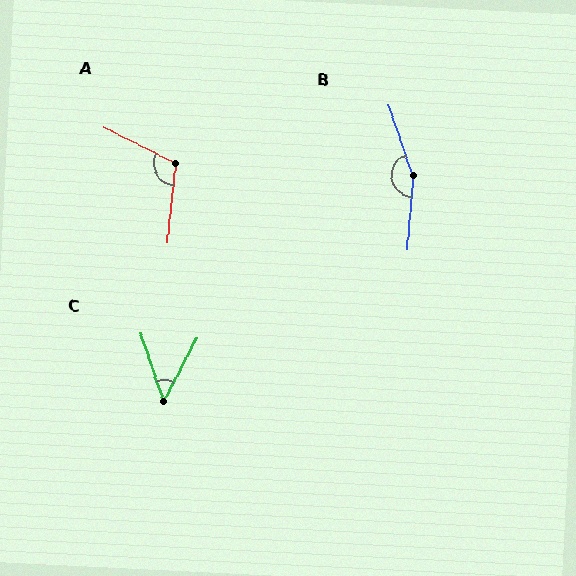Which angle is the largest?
B, at approximately 157 degrees.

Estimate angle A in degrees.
Approximately 111 degrees.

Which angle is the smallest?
C, at approximately 47 degrees.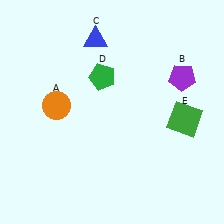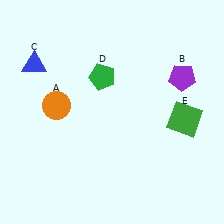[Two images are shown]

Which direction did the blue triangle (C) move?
The blue triangle (C) moved left.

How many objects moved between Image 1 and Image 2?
1 object moved between the two images.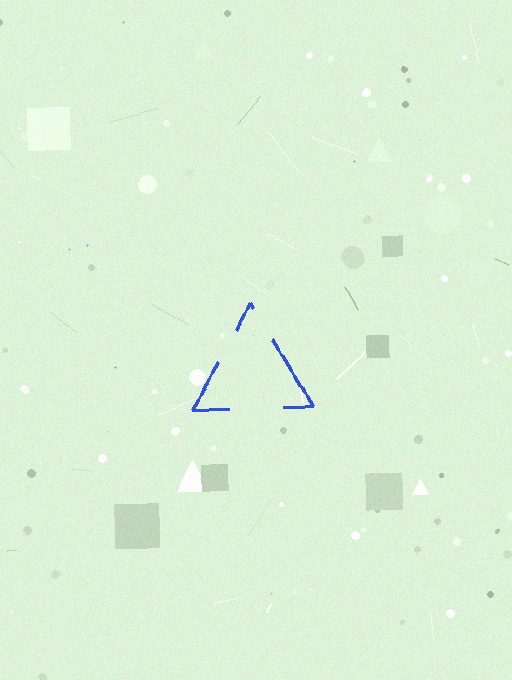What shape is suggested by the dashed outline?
The dashed outline suggests a triangle.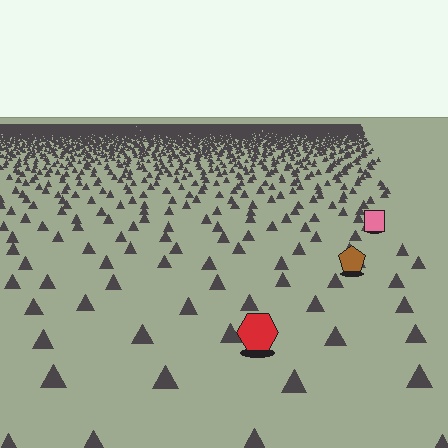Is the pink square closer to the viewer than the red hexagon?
No. The red hexagon is closer — you can tell from the texture gradient: the ground texture is coarser near it.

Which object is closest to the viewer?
The red hexagon is closest. The texture marks near it are larger and more spread out.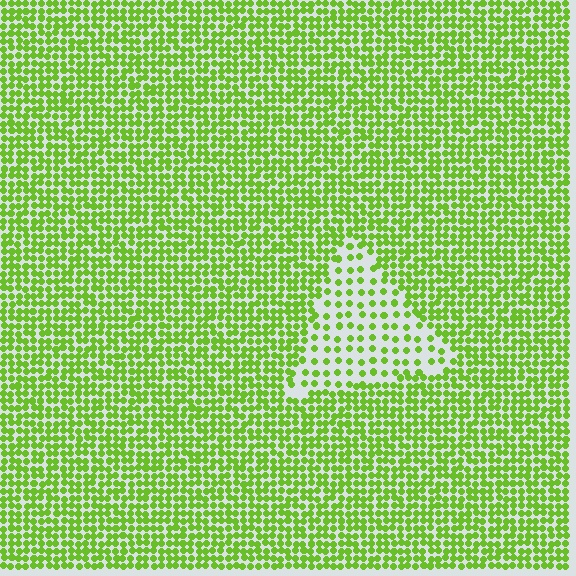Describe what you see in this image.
The image contains small lime elements arranged at two different densities. A triangle-shaped region is visible where the elements are less densely packed than the surrounding area.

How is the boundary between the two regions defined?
The boundary is defined by a change in element density (approximately 2.3x ratio). All elements are the same color, size, and shape.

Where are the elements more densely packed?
The elements are more densely packed outside the triangle boundary.